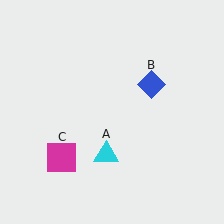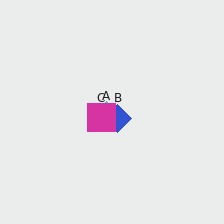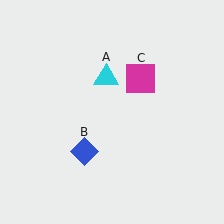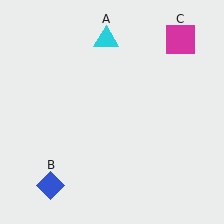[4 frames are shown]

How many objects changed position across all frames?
3 objects changed position: cyan triangle (object A), blue diamond (object B), magenta square (object C).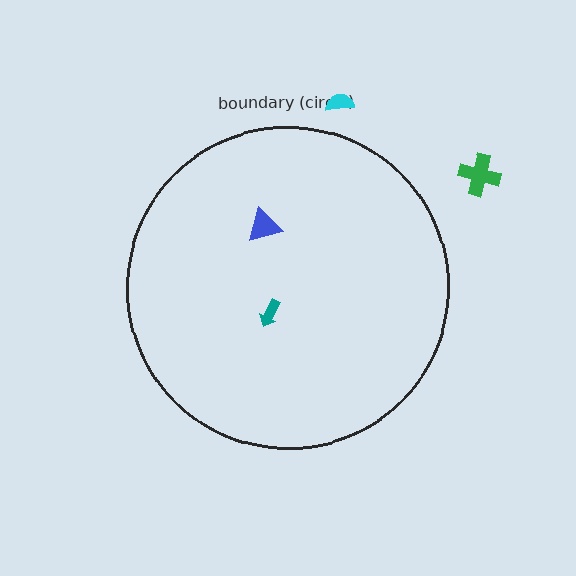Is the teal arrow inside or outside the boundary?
Inside.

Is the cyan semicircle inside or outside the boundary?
Outside.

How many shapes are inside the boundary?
2 inside, 2 outside.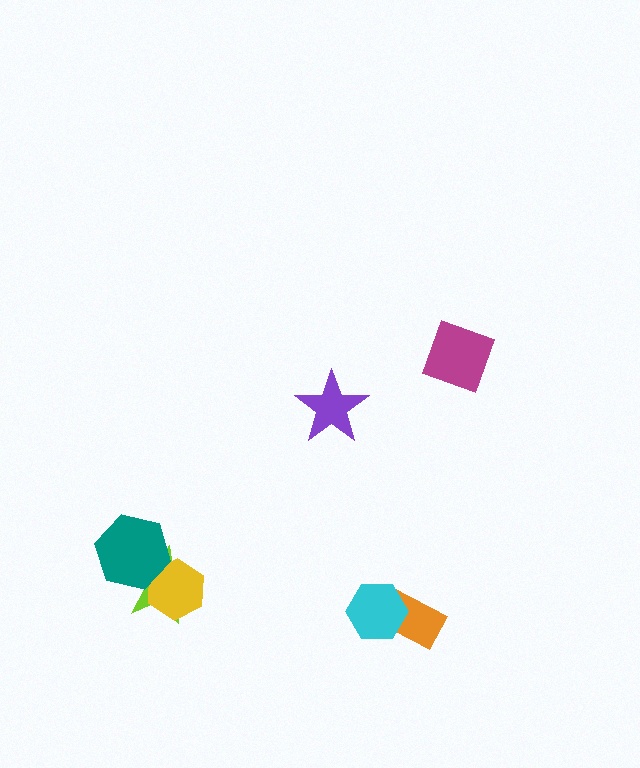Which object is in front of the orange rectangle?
The cyan hexagon is in front of the orange rectangle.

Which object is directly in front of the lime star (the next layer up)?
The yellow hexagon is directly in front of the lime star.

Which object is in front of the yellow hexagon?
The teal hexagon is in front of the yellow hexagon.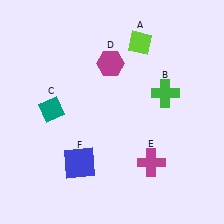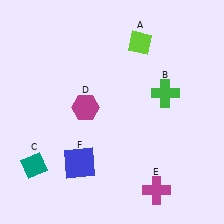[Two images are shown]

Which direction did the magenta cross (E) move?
The magenta cross (E) moved down.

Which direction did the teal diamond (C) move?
The teal diamond (C) moved down.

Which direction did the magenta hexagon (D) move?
The magenta hexagon (D) moved down.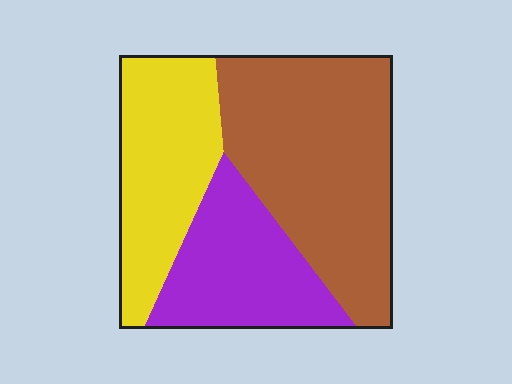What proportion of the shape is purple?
Purple takes up between a sixth and a third of the shape.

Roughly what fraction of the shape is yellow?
Yellow covers around 30% of the shape.